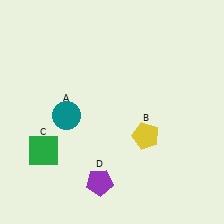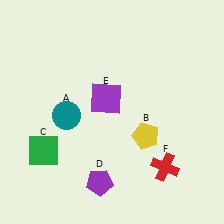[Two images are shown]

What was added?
A purple square (E), a red cross (F) were added in Image 2.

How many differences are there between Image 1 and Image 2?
There are 2 differences between the two images.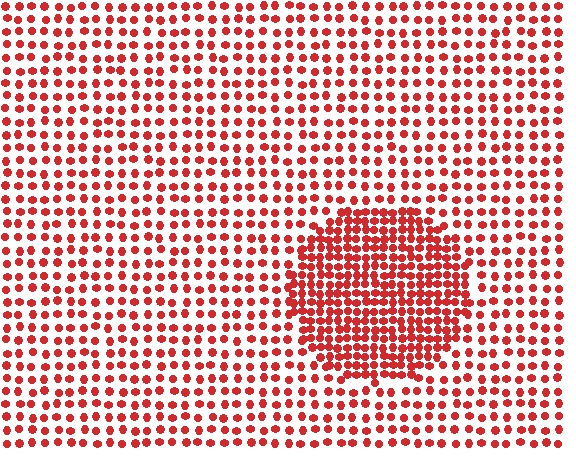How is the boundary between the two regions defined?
The boundary is defined by a change in element density (approximately 2.0x ratio). All elements are the same color, size, and shape.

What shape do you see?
I see a circle.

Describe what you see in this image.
The image contains small red elements arranged at two different densities. A circle-shaped region is visible where the elements are more densely packed than the surrounding area.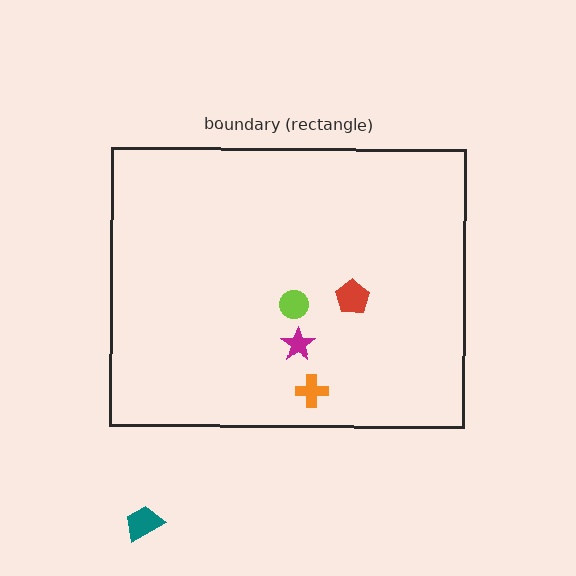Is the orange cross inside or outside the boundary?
Inside.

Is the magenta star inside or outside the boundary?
Inside.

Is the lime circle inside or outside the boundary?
Inside.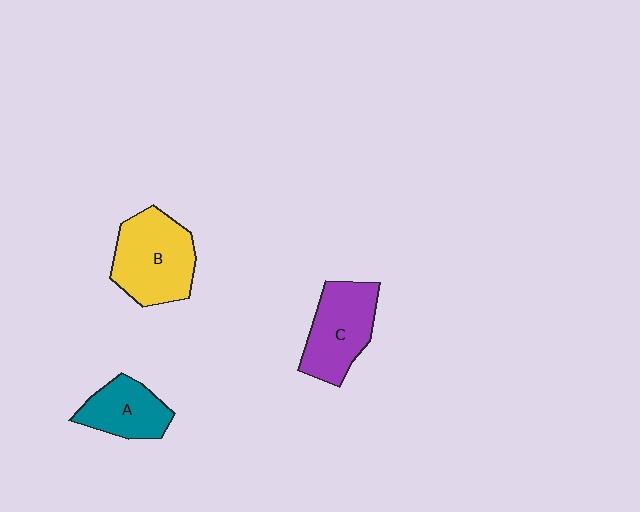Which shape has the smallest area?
Shape A (teal).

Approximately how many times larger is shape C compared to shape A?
Approximately 1.3 times.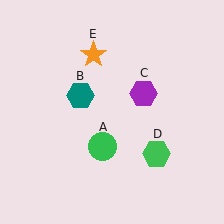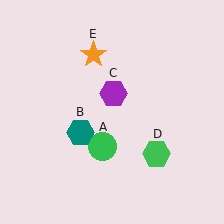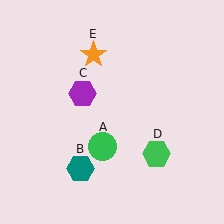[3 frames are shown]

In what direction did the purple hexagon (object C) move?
The purple hexagon (object C) moved left.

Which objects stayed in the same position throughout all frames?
Green circle (object A) and green hexagon (object D) and orange star (object E) remained stationary.